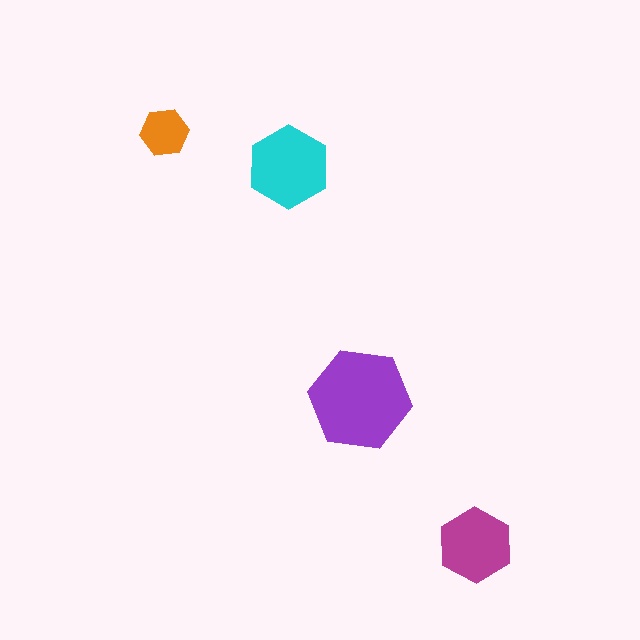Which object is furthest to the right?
The magenta hexagon is rightmost.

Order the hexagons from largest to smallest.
the purple one, the cyan one, the magenta one, the orange one.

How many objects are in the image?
There are 4 objects in the image.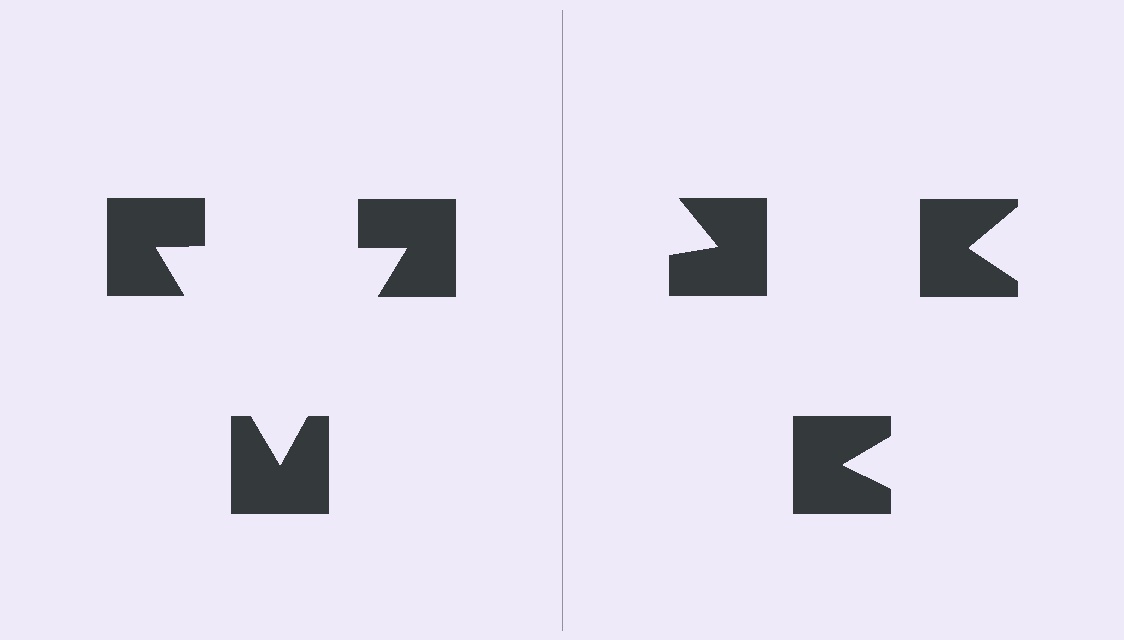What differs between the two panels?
The notched squares are positioned identically on both sides; only the wedge orientations differ. On the left they align to a triangle; on the right they are misaligned.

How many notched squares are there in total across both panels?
6 — 3 on each side.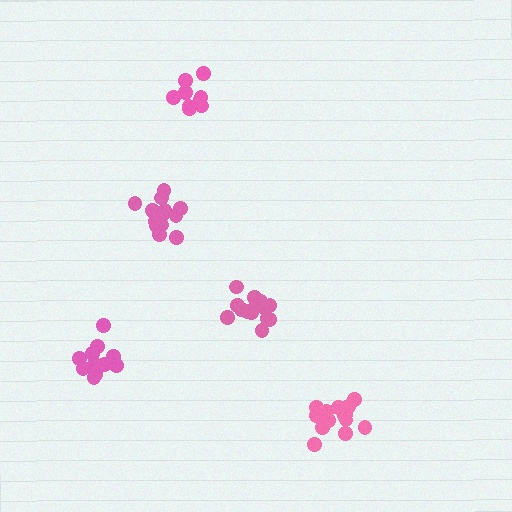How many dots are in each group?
Group 1: 10 dots, Group 2: 15 dots, Group 3: 11 dots, Group 4: 14 dots, Group 5: 15 dots (65 total).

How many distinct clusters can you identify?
There are 5 distinct clusters.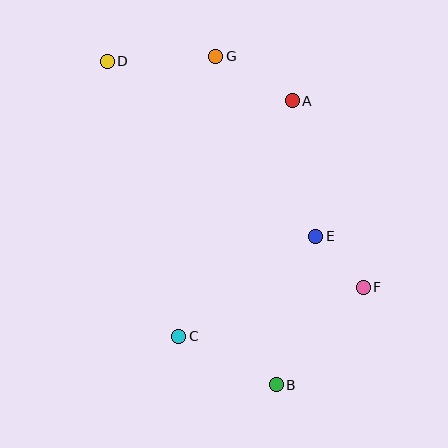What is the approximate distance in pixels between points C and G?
The distance between C and G is approximately 282 pixels.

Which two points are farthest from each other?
Points B and D are farthest from each other.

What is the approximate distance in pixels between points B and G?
The distance between B and G is approximately 334 pixels.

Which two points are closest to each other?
Points E and F are closest to each other.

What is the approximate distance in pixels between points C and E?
The distance between C and E is approximately 170 pixels.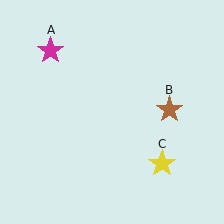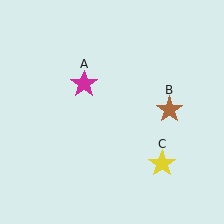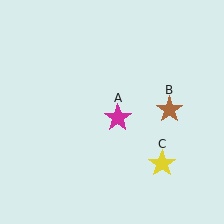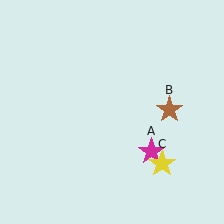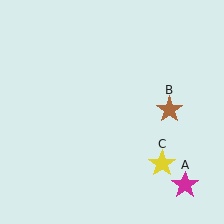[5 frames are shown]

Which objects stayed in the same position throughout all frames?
Brown star (object B) and yellow star (object C) remained stationary.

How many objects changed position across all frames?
1 object changed position: magenta star (object A).